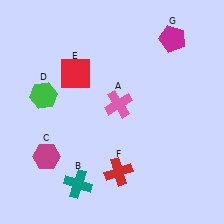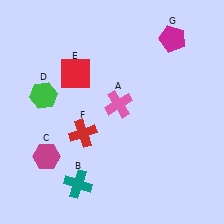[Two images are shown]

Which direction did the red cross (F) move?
The red cross (F) moved up.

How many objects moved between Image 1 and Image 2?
1 object moved between the two images.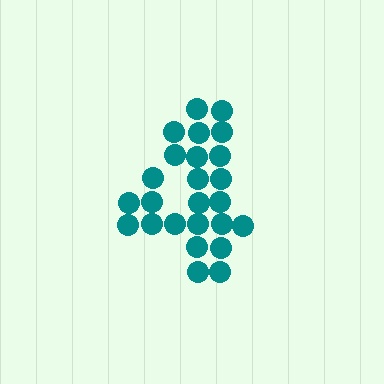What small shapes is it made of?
It is made of small circles.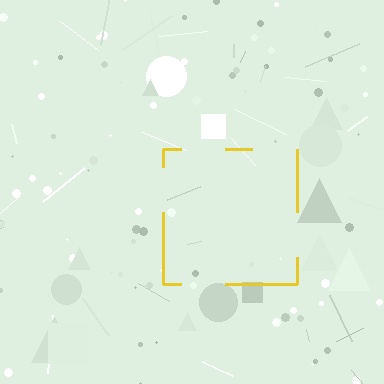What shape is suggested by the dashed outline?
The dashed outline suggests a square.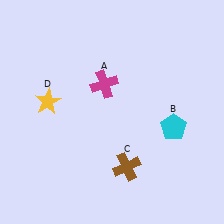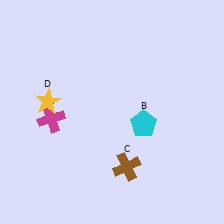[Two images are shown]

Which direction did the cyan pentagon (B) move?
The cyan pentagon (B) moved left.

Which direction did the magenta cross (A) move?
The magenta cross (A) moved left.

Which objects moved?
The objects that moved are: the magenta cross (A), the cyan pentagon (B).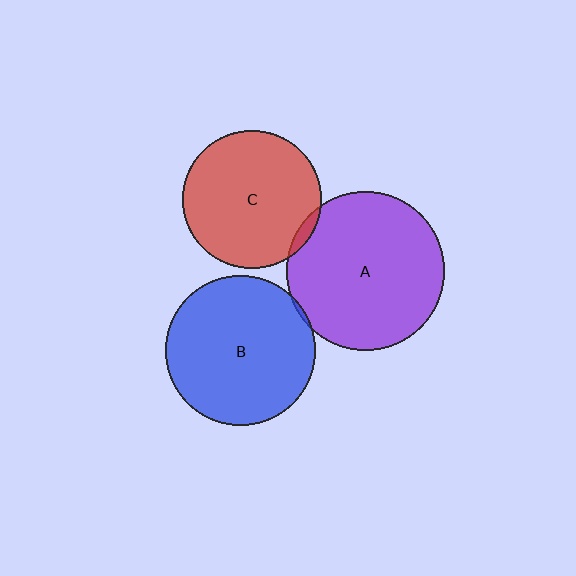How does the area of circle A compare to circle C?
Approximately 1.3 times.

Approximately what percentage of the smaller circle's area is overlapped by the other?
Approximately 5%.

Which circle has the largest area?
Circle A (purple).